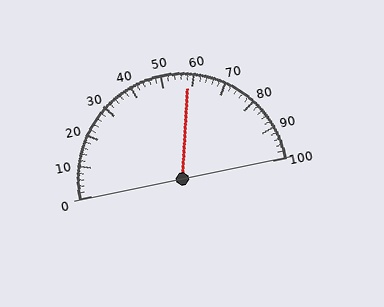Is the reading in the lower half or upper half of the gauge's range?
The reading is in the upper half of the range (0 to 100).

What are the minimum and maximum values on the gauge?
The gauge ranges from 0 to 100.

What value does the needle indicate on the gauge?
The needle indicates approximately 58.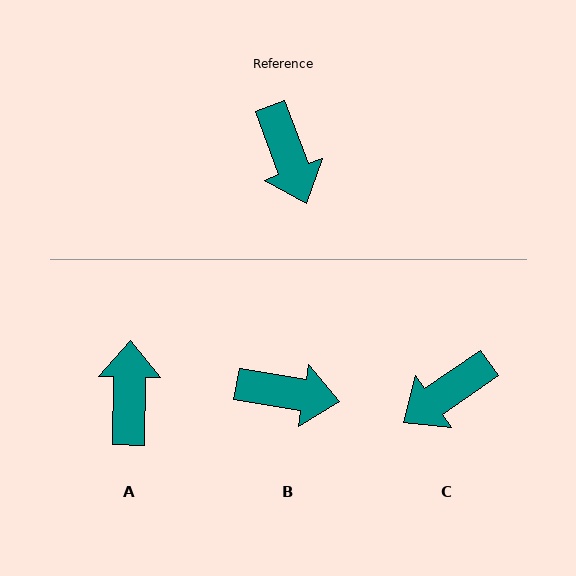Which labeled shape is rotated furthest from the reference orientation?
A, about 159 degrees away.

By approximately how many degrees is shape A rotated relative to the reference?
Approximately 159 degrees counter-clockwise.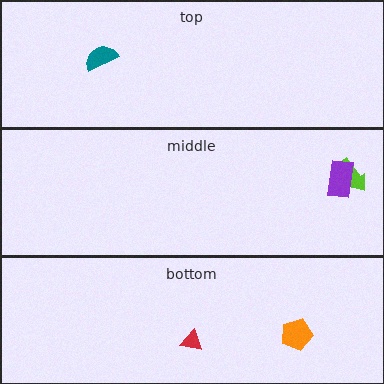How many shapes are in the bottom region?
2.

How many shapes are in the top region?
1.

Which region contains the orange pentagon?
The bottom region.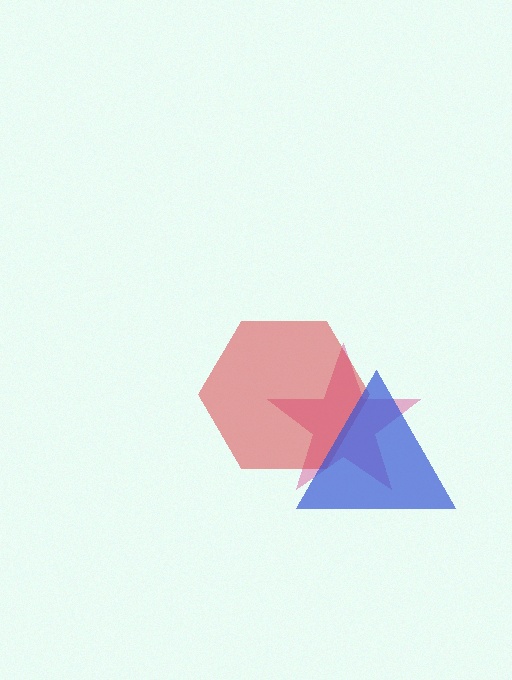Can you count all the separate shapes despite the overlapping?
Yes, there are 3 separate shapes.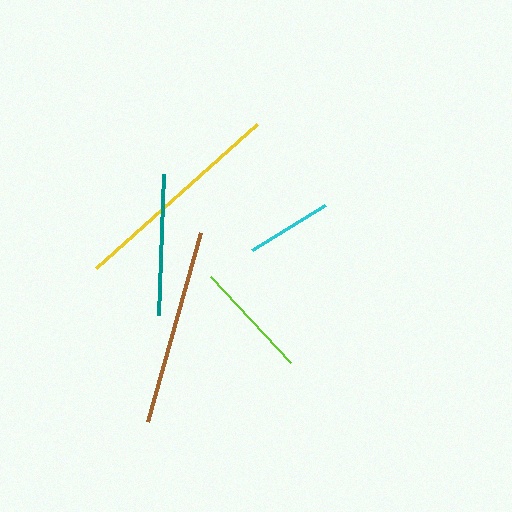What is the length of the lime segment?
The lime segment is approximately 118 pixels long.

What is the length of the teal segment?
The teal segment is approximately 141 pixels long.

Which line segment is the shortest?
The cyan line is the shortest at approximately 86 pixels.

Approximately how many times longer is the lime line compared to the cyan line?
The lime line is approximately 1.4 times the length of the cyan line.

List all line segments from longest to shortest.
From longest to shortest: yellow, brown, teal, lime, cyan.